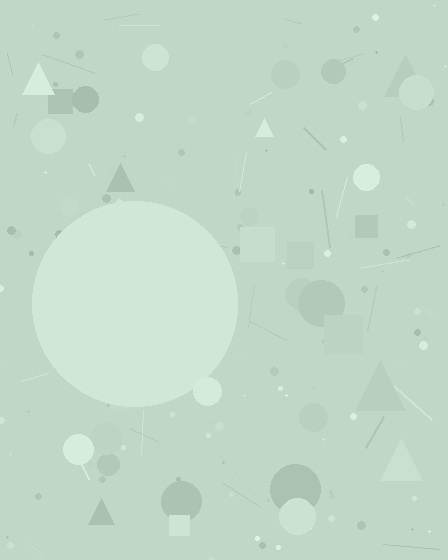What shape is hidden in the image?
A circle is hidden in the image.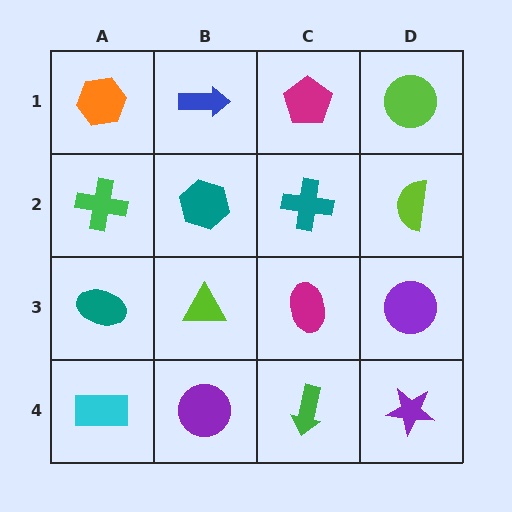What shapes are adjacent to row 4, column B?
A lime triangle (row 3, column B), a cyan rectangle (row 4, column A), a green arrow (row 4, column C).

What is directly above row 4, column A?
A teal ellipse.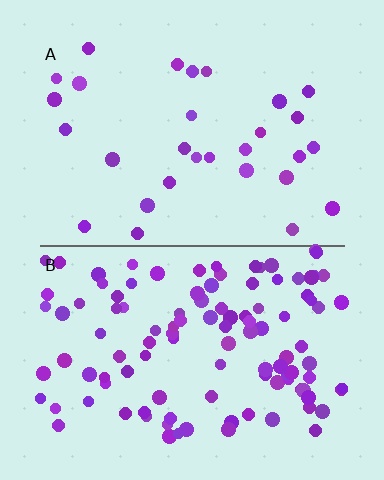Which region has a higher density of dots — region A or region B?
B (the bottom).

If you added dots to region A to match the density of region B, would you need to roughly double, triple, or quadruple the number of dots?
Approximately quadruple.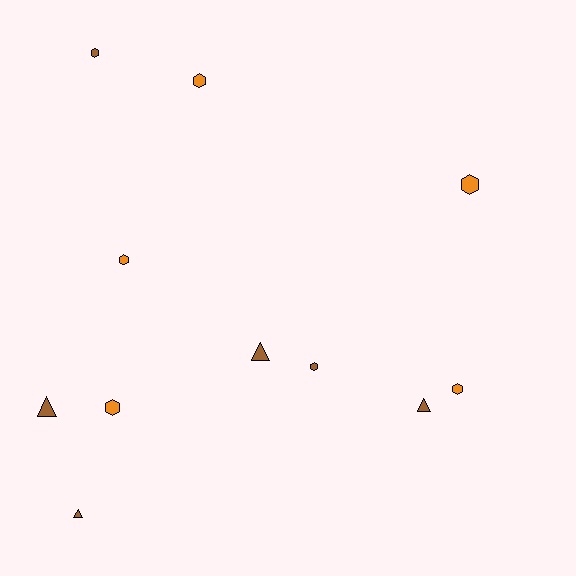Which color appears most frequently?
Brown, with 6 objects.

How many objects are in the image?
There are 11 objects.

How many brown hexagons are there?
There are 2 brown hexagons.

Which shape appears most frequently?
Hexagon, with 7 objects.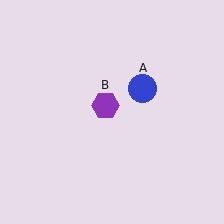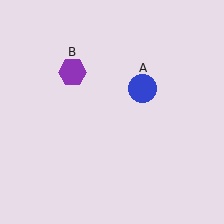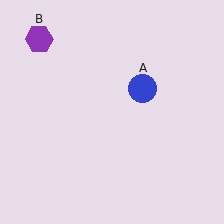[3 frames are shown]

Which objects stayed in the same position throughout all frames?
Blue circle (object A) remained stationary.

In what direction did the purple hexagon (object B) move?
The purple hexagon (object B) moved up and to the left.